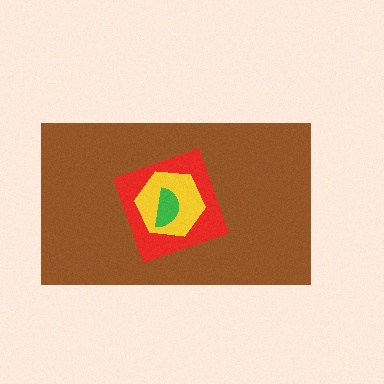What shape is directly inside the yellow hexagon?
The green semicircle.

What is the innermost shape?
The green semicircle.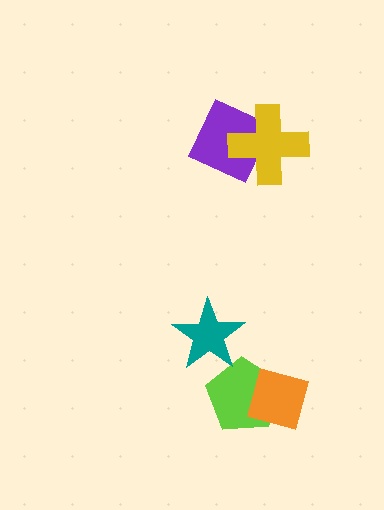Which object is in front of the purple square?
The yellow cross is in front of the purple square.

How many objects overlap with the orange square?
1 object overlaps with the orange square.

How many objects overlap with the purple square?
1 object overlaps with the purple square.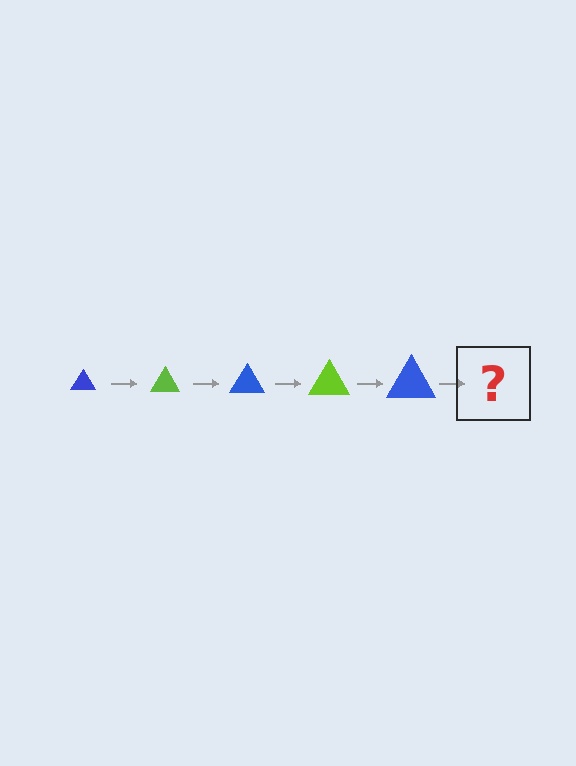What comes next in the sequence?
The next element should be a lime triangle, larger than the previous one.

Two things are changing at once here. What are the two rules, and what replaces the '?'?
The two rules are that the triangle grows larger each step and the color cycles through blue and lime. The '?' should be a lime triangle, larger than the previous one.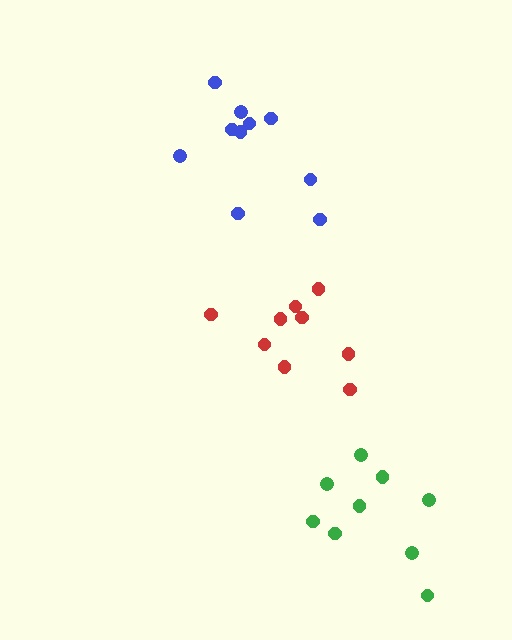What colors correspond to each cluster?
The clusters are colored: red, green, blue.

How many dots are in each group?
Group 1: 9 dots, Group 2: 9 dots, Group 3: 10 dots (28 total).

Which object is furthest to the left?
The blue cluster is leftmost.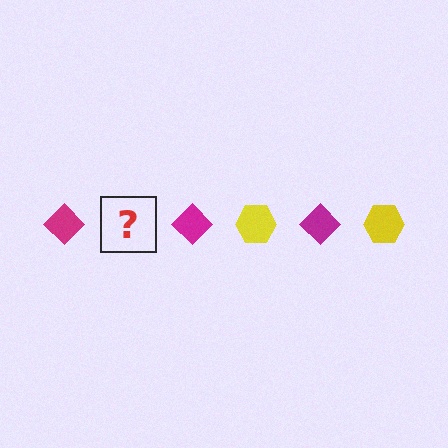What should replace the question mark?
The question mark should be replaced with a yellow hexagon.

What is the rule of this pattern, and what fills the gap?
The rule is that the pattern alternates between magenta diamond and yellow hexagon. The gap should be filled with a yellow hexagon.